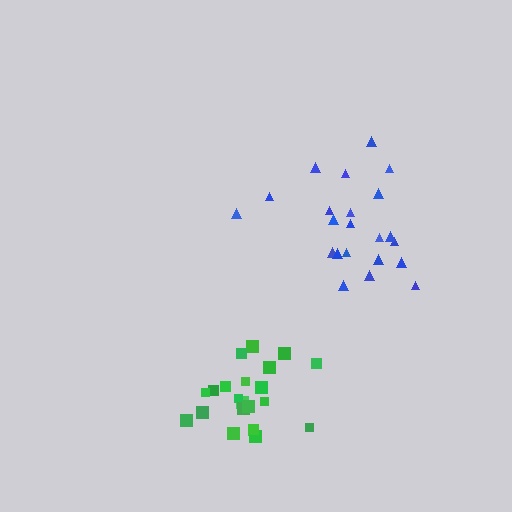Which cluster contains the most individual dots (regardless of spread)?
Blue (22).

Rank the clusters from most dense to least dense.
green, blue.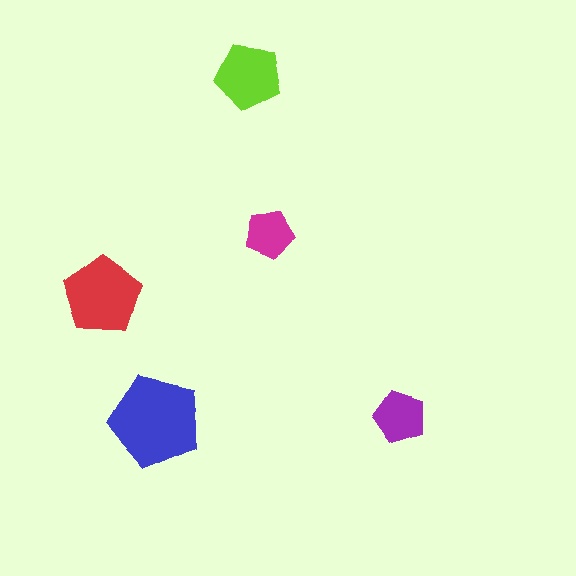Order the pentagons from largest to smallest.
the blue one, the red one, the lime one, the purple one, the magenta one.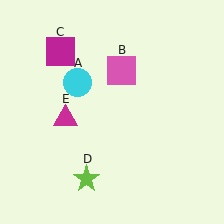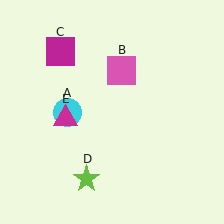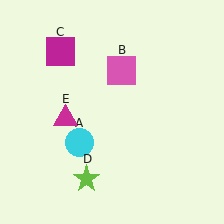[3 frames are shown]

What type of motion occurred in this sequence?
The cyan circle (object A) rotated counterclockwise around the center of the scene.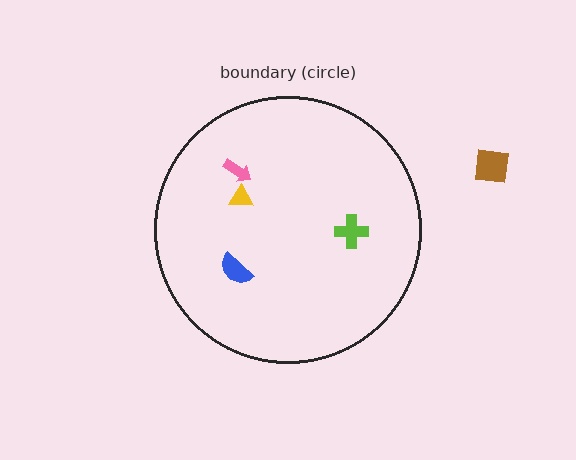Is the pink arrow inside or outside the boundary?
Inside.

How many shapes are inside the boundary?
4 inside, 1 outside.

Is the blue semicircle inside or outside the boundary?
Inside.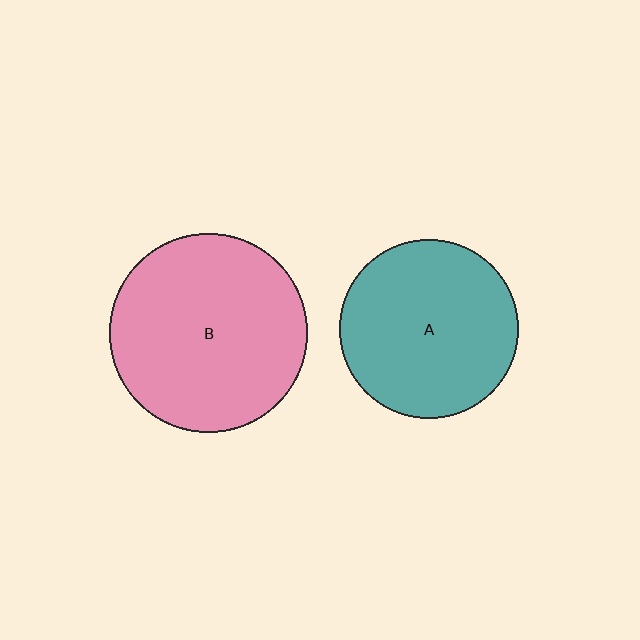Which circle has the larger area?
Circle B (pink).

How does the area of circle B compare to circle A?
Approximately 1.2 times.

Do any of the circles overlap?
No, none of the circles overlap.